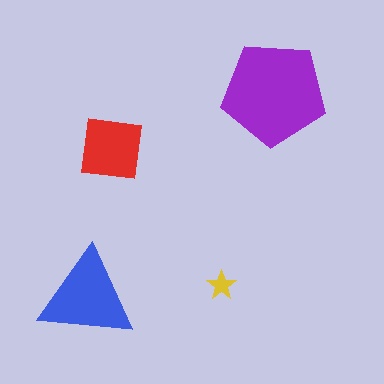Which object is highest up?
The purple pentagon is topmost.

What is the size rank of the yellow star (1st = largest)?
4th.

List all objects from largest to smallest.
The purple pentagon, the blue triangle, the red square, the yellow star.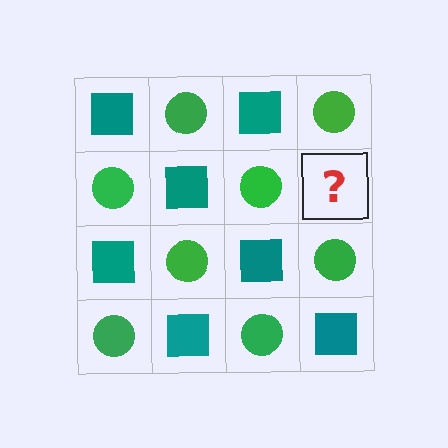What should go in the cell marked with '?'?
The missing cell should contain a teal square.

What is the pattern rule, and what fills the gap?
The rule is that it alternates teal square and green circle in a checkerboard pattern. The gap should be filled with a teal square.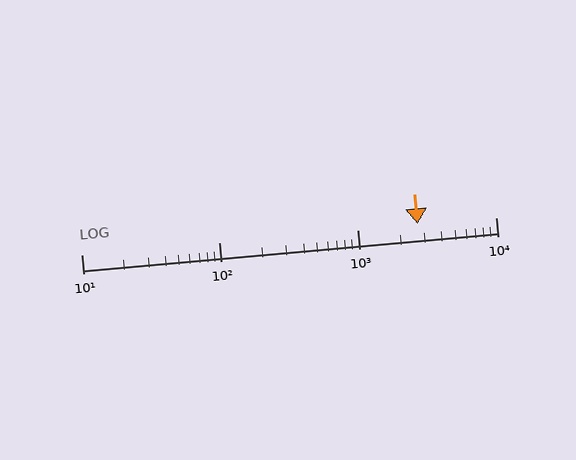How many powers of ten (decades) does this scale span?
The scale spans 3 decades, from 10 to 10000.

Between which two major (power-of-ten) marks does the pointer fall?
The pointer is between 1000 and 10000.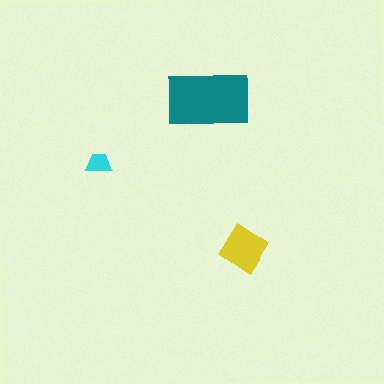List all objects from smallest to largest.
The cyan trapezoid, the yellow diamond, the teal rectangle.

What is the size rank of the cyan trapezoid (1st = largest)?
3rd.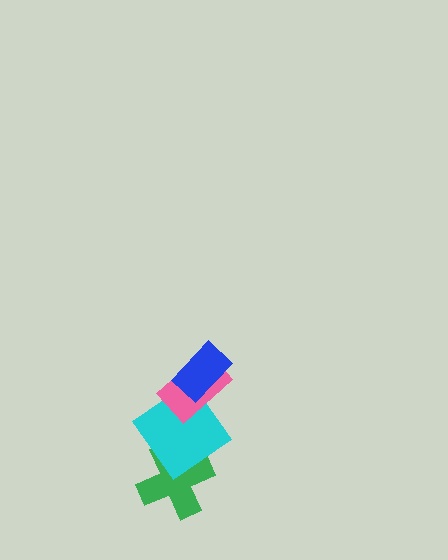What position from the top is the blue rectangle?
The blue rectangle is 1st from the top.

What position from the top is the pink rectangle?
The pink rectangle is 2nd from the top.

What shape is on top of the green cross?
The cyan diamond is on top of the green cross.